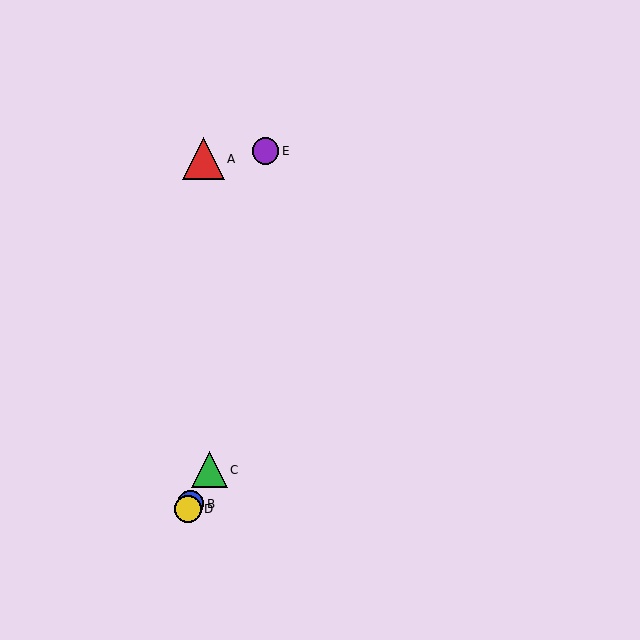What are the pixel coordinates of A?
Object A is at (203, 159).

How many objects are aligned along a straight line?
3 objects (B, C, D) are aligned along a straight line.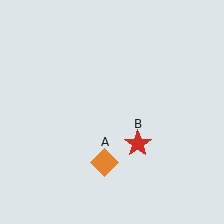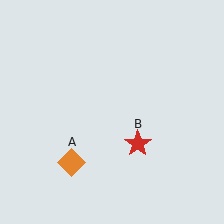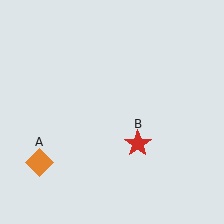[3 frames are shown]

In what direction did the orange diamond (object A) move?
The orange diamond (object A) moved left.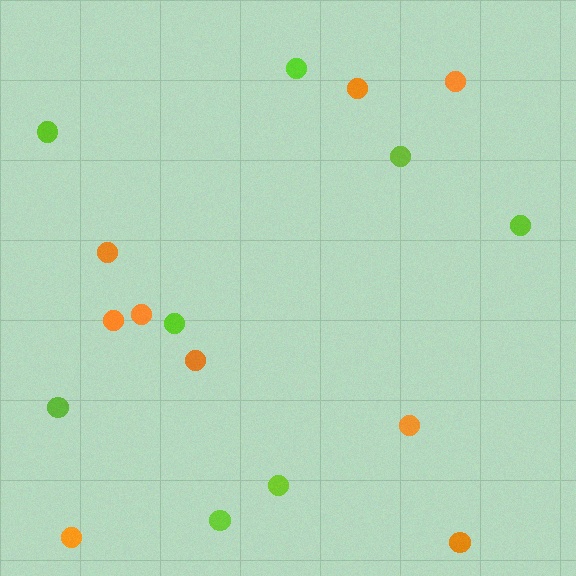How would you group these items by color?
There are 2 groups: one group of orange circles (9) and one group of lime circles (8).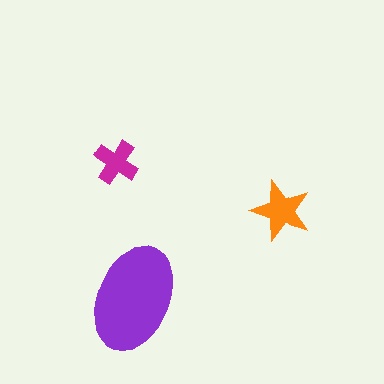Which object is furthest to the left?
The magenta cross is leftmost.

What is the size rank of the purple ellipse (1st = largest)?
1st.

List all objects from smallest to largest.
The magenta cross, the orange star, the purple ellipse.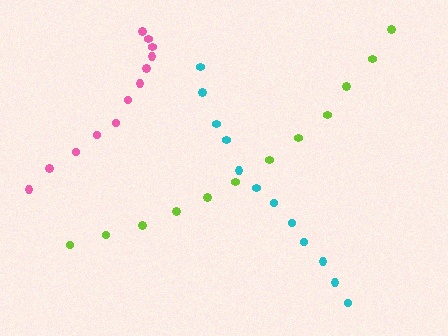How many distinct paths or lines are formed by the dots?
There are 3 distinct paths.